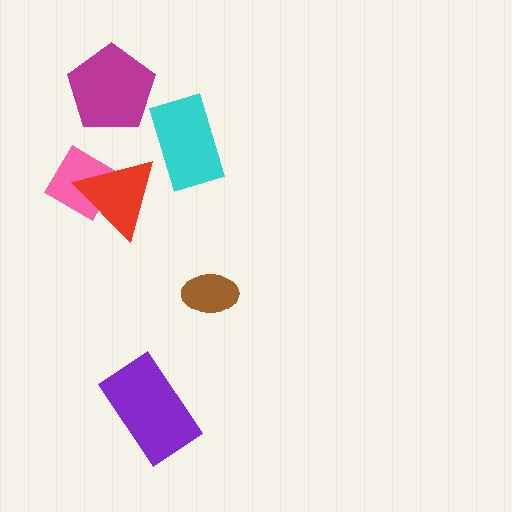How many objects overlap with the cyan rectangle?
0 objects overlap with the cyan rectangle.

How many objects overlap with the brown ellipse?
0 objects overlap with the brown ellipse.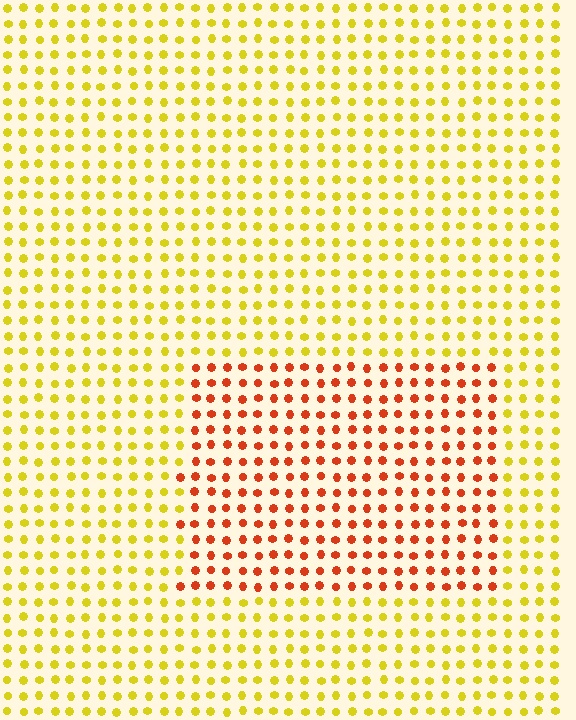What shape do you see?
I see a rectangle.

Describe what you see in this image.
The image is filled with small yellow elements in a uniform arrangement. A rectangle-shaped region is visible where the elements are tinted to a slightly different hue, forming a subtle color boundary.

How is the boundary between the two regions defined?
The boundary is defined purely by a slight shift in hue (about 48 degrees). Spacing, size, and orientation are identical on both sides.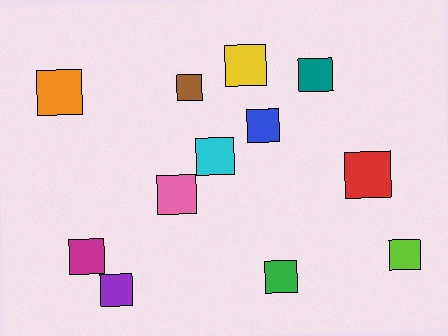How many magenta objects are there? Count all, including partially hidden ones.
There is 1 magenta object.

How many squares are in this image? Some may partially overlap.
There are 12 squares.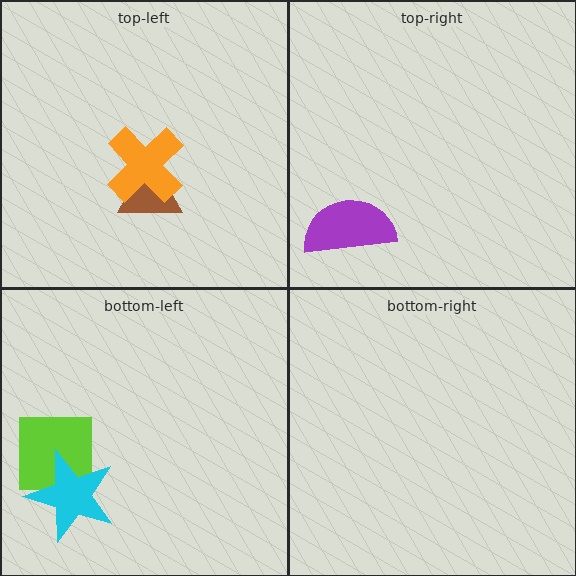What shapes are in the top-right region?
The purple semicircle.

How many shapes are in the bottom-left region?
2.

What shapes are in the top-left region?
The brown triangle, the orange cross.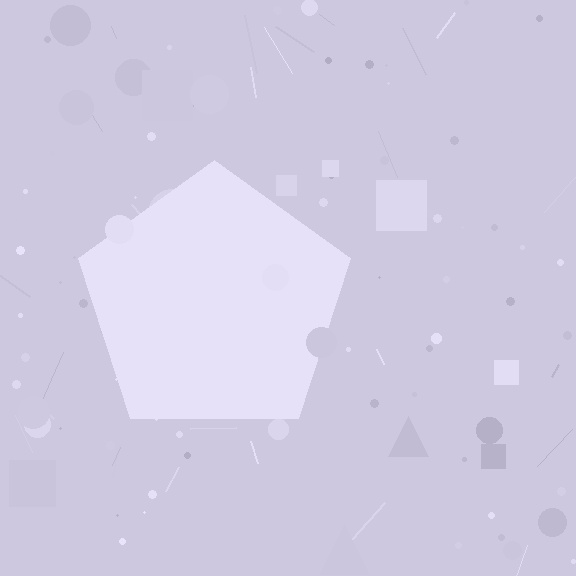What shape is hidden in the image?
A pentagon is hidden in the image.